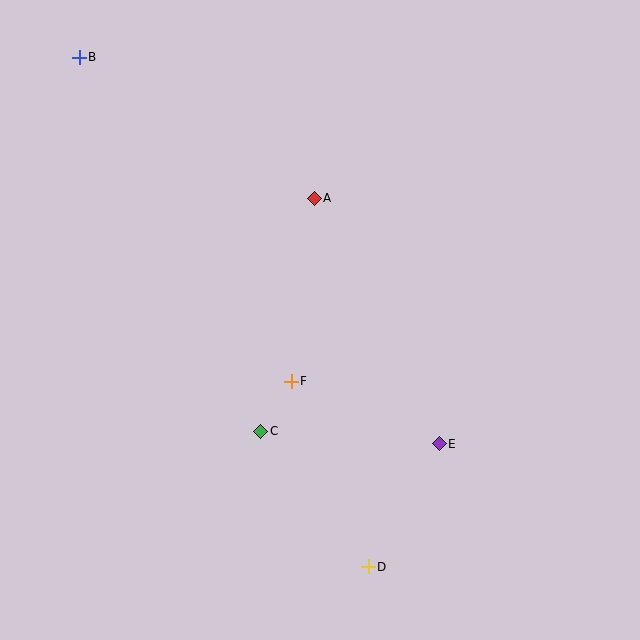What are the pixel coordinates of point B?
Point B is at (79, 57).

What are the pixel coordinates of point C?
Point C is at (261, 431).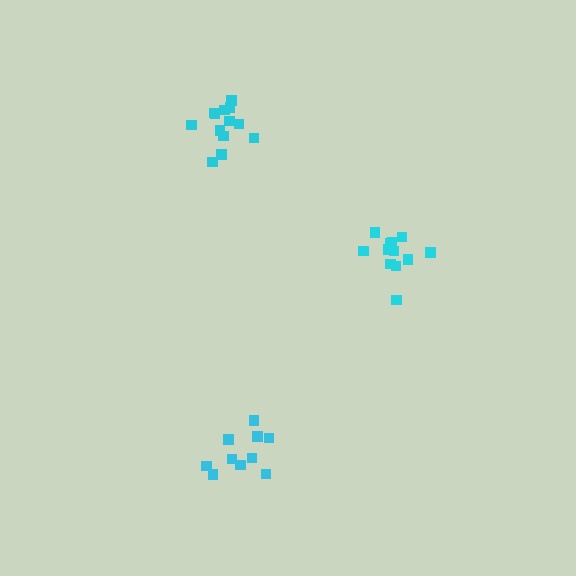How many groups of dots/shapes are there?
There are 3 groups.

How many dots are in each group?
Group 1: 13 dots, Group 2: 12 dots, Group 3: 10 dots (35 total).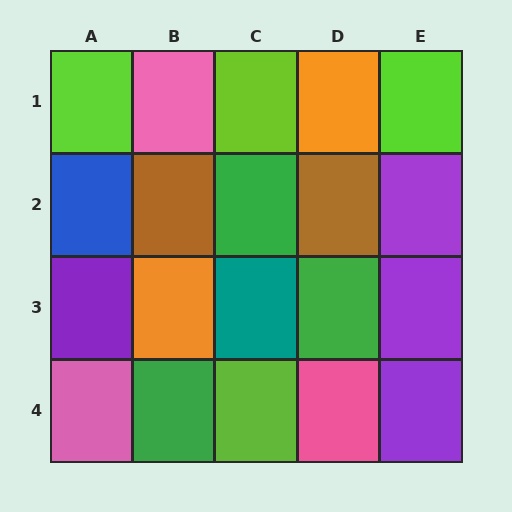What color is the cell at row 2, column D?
Brown.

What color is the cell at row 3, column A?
Purple.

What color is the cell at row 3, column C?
Teal.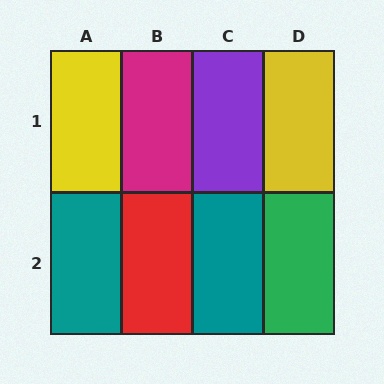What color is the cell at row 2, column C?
Teal.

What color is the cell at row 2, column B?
Red.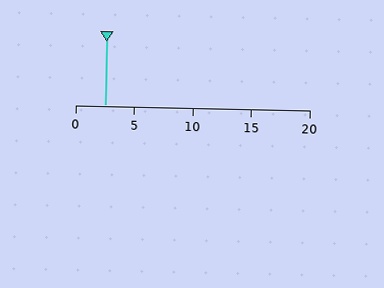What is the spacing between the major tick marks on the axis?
The major ticks are spaced 5 apart.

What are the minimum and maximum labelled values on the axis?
The axis runs from 0 to 20.